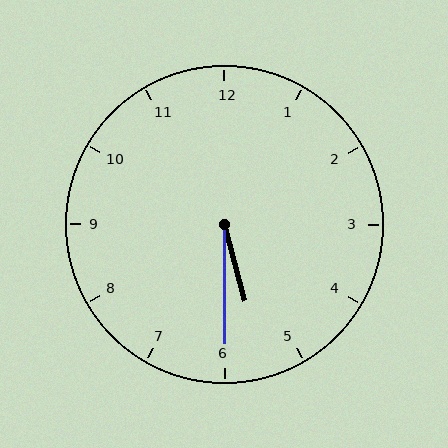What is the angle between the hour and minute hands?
Approximately 15 degrees.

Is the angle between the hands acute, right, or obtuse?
It is acute.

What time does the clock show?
5:30.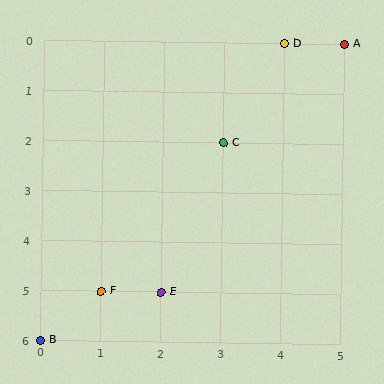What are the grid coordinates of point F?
Point F is at grid coordinates (1, 5).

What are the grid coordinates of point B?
Point B is at grid coordinates (0, 6).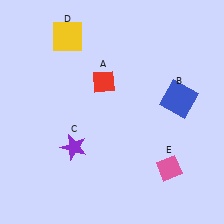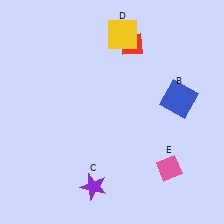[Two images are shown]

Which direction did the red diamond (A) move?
The red diamond (A) moved up.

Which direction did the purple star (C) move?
The purple star (C) moved down.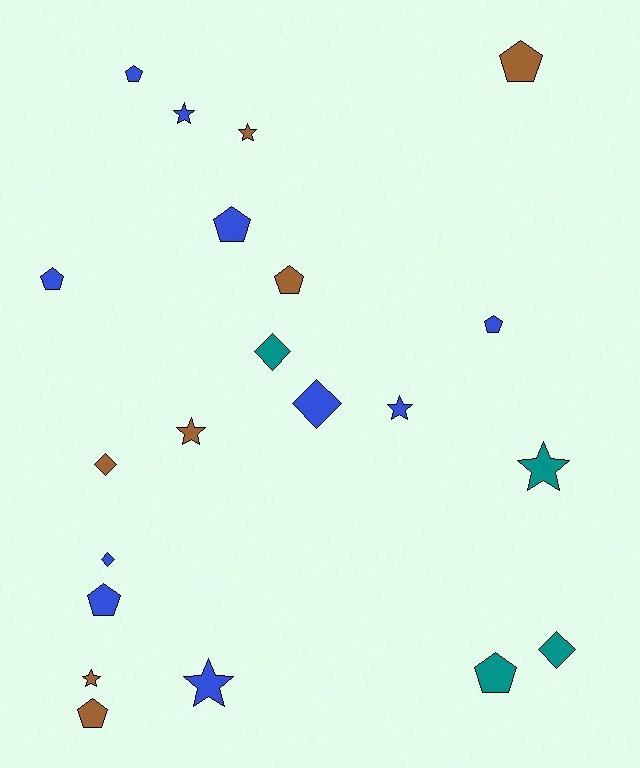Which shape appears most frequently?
Pentagon, with 9 objects.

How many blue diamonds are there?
There are 2 blue diamonds.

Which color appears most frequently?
Blue, with 10 objects.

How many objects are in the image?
There are 21 objects.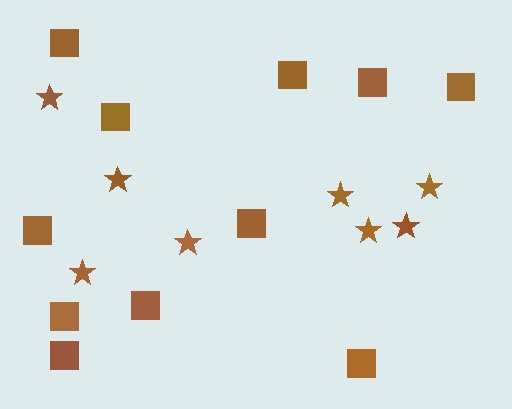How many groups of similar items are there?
There are 2 groups: one group of squares (11) and one group of stars (8).